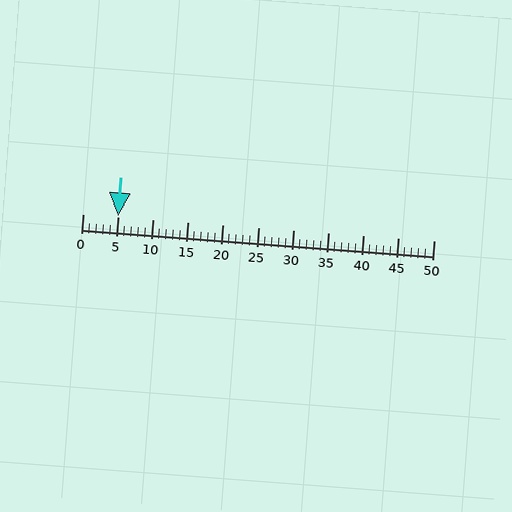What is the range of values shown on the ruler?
The ruler shows values from 0 to 50.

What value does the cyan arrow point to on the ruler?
The cyan arrow points to approximately 5.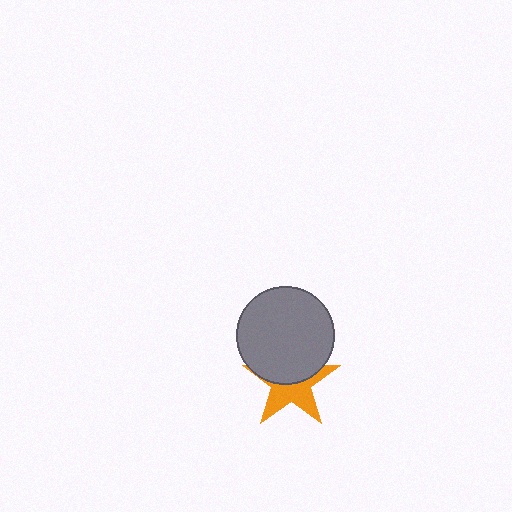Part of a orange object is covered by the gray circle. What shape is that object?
It is a star.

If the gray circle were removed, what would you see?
You would see the complete orange star.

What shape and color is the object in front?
The object in front is a gray circle.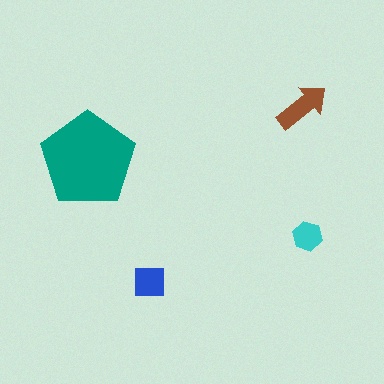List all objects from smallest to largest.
The cyan hexagon, the blue square, the brown arrow, the teal pentagon.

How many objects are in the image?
There are 4 objects in the image.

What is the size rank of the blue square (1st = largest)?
3rd.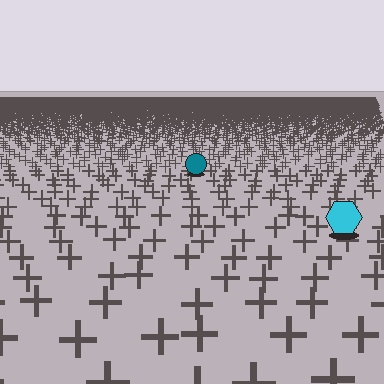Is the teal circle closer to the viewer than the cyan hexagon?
No. The cyan hexagon is closer — you can tell from the texture gradient: the ground texture is coarser near it.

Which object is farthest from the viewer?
The teal circle is farthest from the viewer. It appears smaller and the ground texture around it is denser.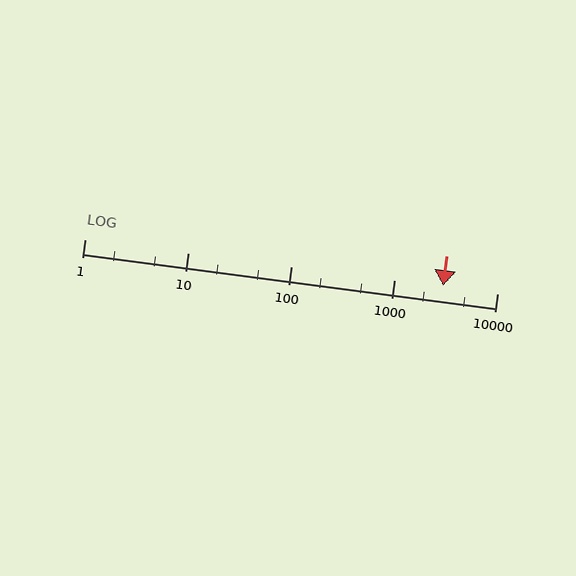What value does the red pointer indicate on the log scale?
The pointer indicates approximately 3000.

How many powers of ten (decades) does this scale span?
The scale spans 4 decades, from 1 to 10000.